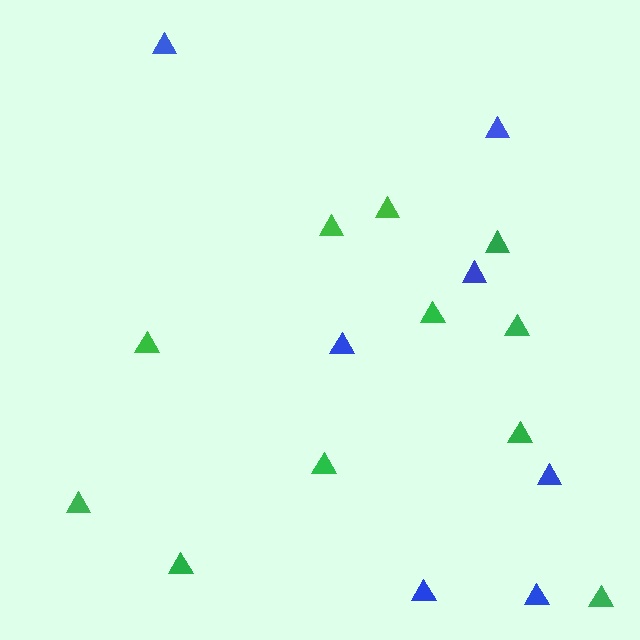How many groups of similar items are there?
There are 2 groups: one group of green triangles (11) and one group of blue triangles (7).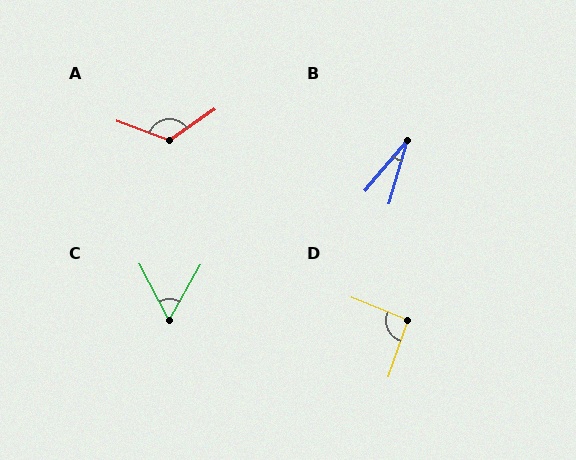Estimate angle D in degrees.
Approximately 93 degrees.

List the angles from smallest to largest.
B (24°), C (57°), D (93°), A (126°).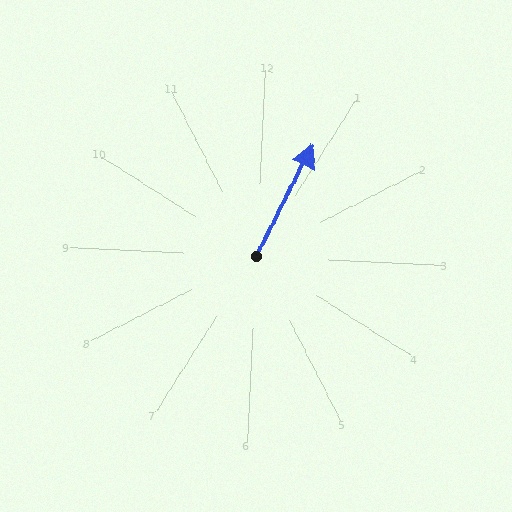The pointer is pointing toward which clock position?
Roughly 1 o'clock.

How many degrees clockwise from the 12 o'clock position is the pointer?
Approximately 24 degrees.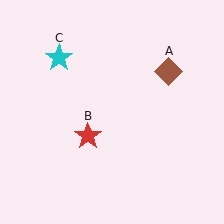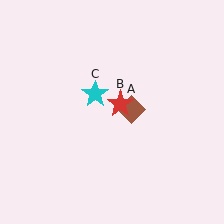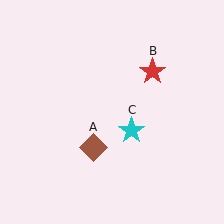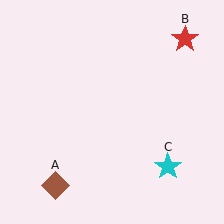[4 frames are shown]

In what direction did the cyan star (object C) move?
The cyan star (object C) moved down and to the right.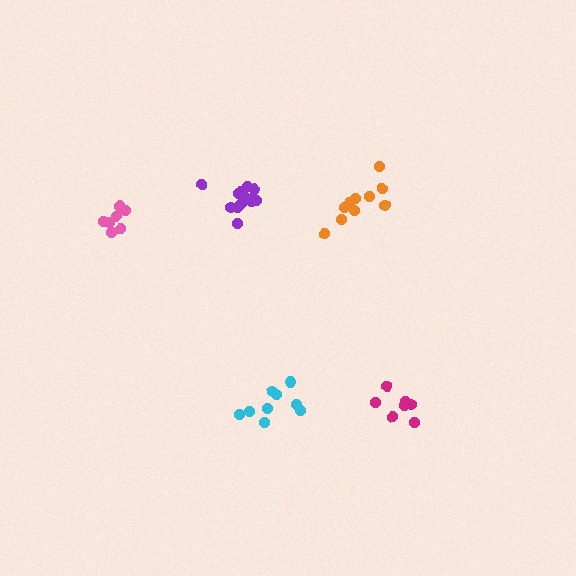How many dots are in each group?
Group 1: 7 dots, Group 2: 10 dots, Group 3: 9 dots, Group 4: 13 dots, Group 5: 7 dots (46 total).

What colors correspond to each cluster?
The clusters are colored: magenta, orange, cyan, purple, pink.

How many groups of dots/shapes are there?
There are 5 groups.